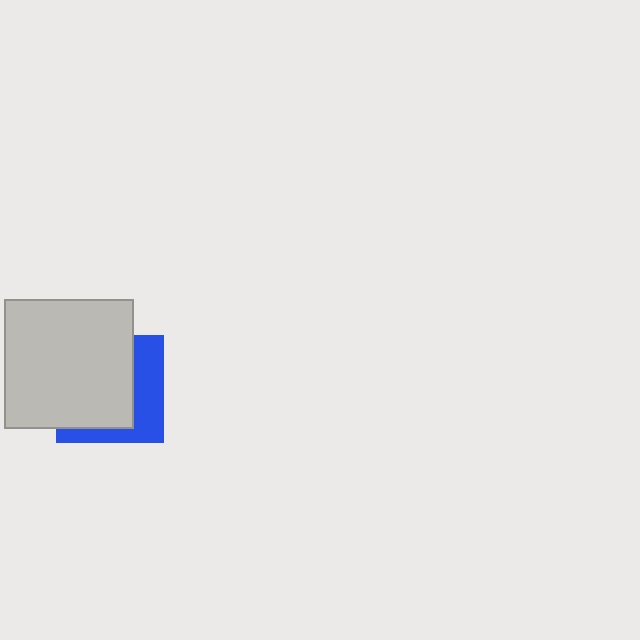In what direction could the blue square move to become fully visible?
The blue square could move right. That would shift it out from behind the light gray square entirely.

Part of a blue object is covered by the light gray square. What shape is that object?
It is a square.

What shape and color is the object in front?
The object in front is a light gray square.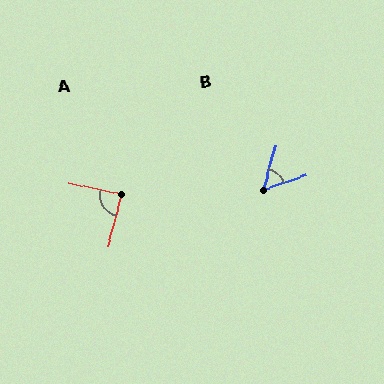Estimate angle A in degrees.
Approximately 87 degrees.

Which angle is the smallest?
B, at approximately 56 degrees.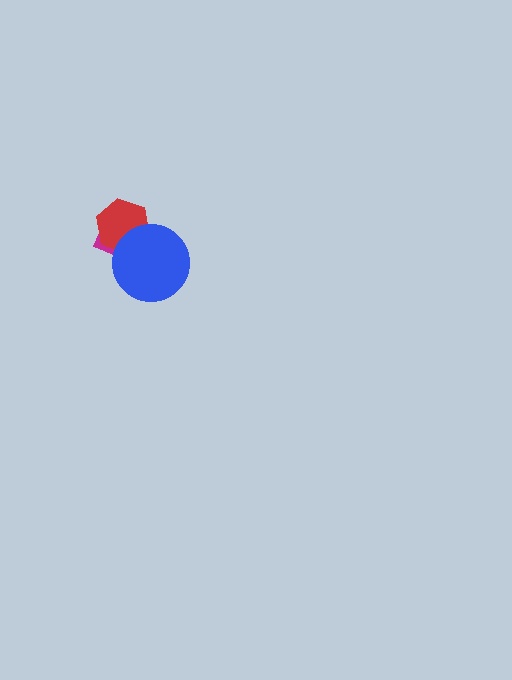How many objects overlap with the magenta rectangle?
2 objects overlap with the magenta rectangle.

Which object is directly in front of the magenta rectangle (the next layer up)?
The red hexagon is directly in front of the magenta rectangle.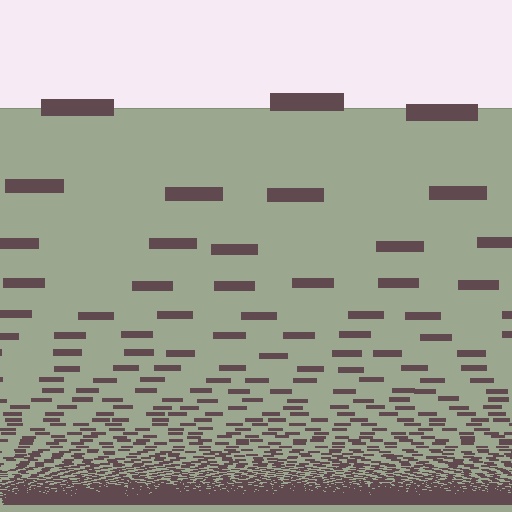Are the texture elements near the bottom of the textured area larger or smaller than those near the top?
Smaller. The gradient is inverted — elements near the bottom are smaller and denser.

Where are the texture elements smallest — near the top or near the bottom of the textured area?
Near the bottom.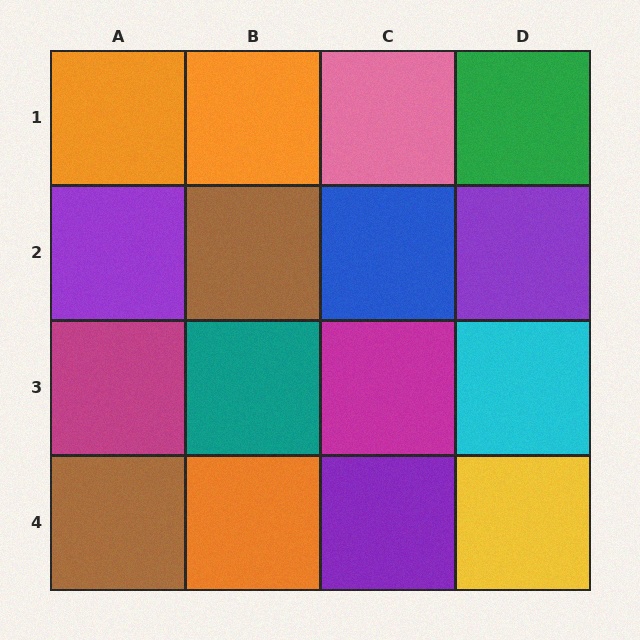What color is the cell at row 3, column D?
Cyan.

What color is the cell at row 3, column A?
Magenta.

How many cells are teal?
1 cell is teal.